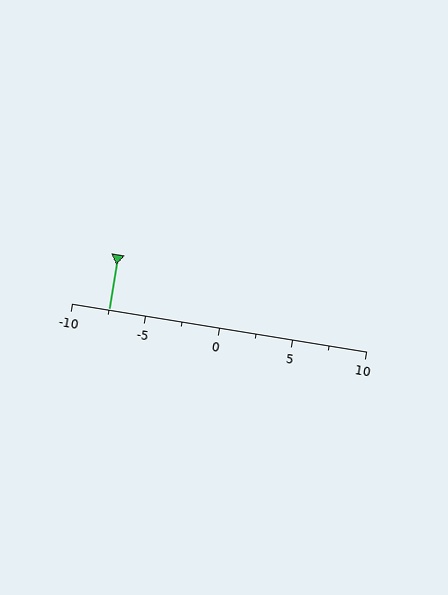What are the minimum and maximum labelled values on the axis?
The axis runs from -10 to 10.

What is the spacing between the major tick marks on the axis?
The major ticks are spaced 5 apart.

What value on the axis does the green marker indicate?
The marker indicates approximately -7.5.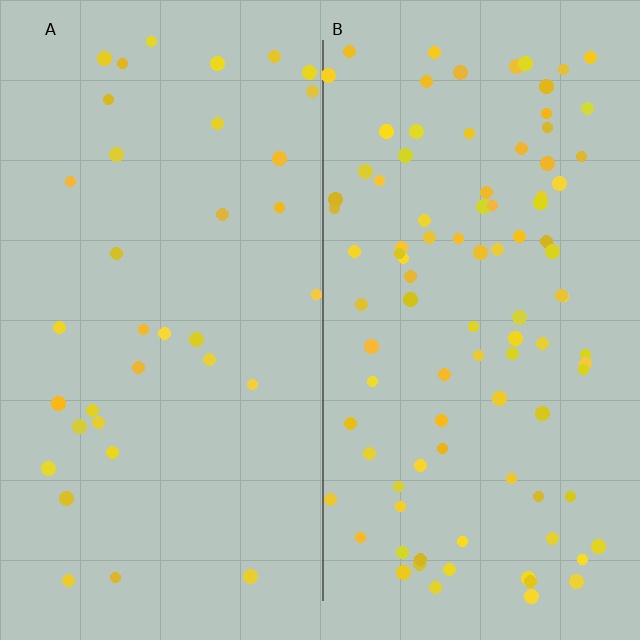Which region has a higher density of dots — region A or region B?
B (the right).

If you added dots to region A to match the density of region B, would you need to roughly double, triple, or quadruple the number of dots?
Approximately triple.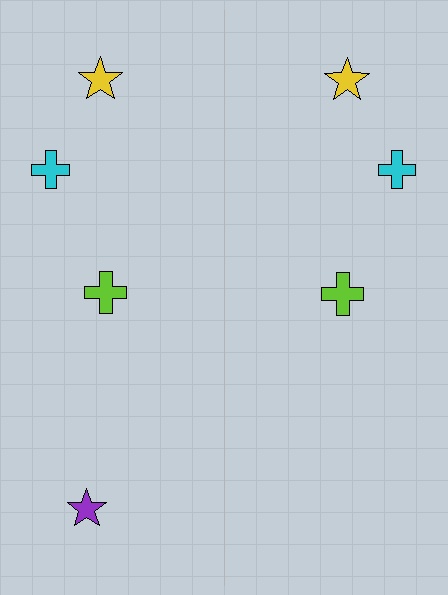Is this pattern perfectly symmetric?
No, the pattern is not perfectly symmetric. A purple star is missing from the right side.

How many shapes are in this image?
There are 7 shapes in this image.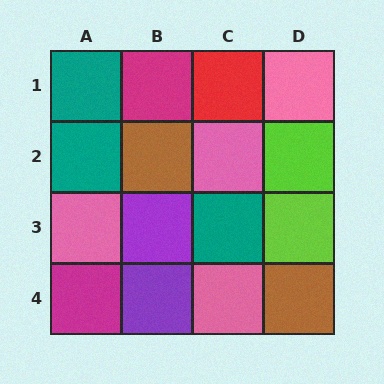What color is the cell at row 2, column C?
Pink.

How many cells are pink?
4 cells are pink.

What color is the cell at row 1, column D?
Pink.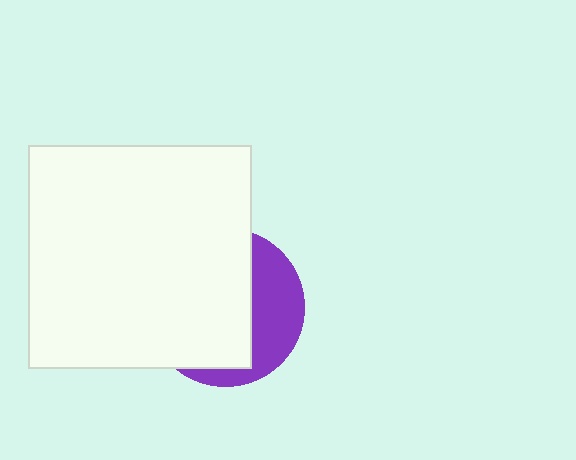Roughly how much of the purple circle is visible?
A small part of it is visible (roughly 35%).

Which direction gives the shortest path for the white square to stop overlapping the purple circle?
Moving left gives the shortest separation.